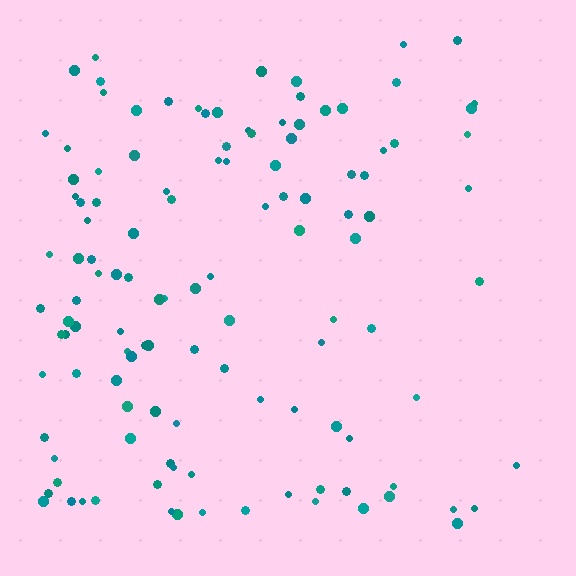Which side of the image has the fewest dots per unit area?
The right.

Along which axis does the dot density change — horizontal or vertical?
Horizontal.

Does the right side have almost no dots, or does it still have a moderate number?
Still a moderate number, just noticeably fewer than the left.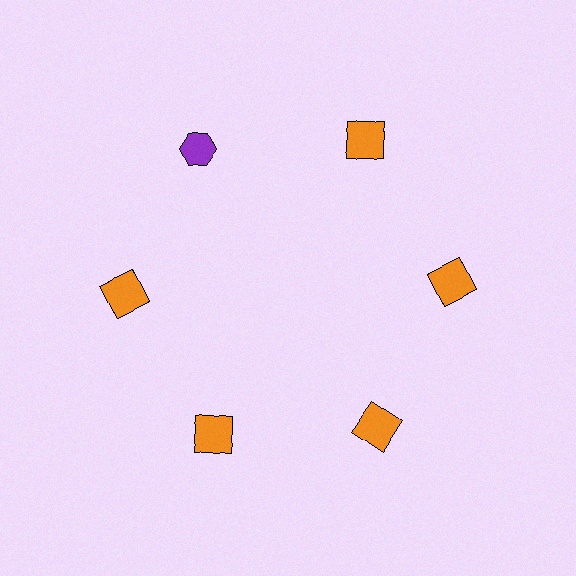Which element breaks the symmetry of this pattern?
The purple hexagon at roughly the 11 o'clock position breaks the symmetry. All other shapes are orange squares.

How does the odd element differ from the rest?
It differs in both color (purple instead of orange) and shape (hexagon instead of square).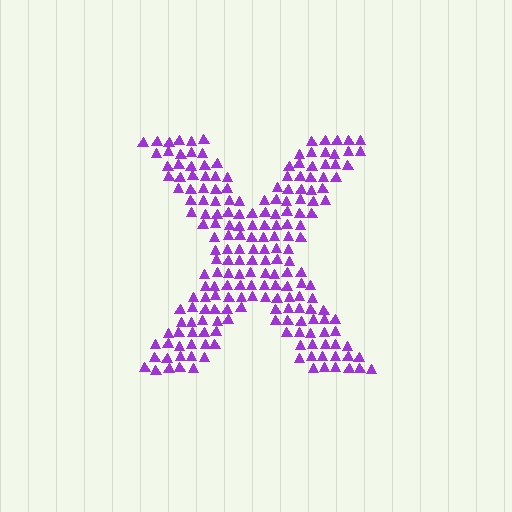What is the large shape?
The large shape is the letter X.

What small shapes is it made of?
It is made of small triangles.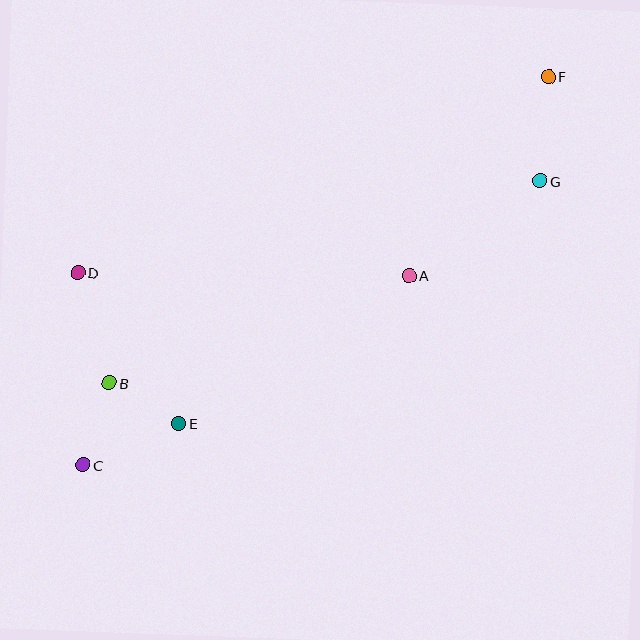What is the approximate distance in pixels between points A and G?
The distance between A and G is approximately 162 pixels.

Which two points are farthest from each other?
Points C and F are farthest from each other.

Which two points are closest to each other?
Points B and E are closest to each other.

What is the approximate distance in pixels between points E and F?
The distance between E and F is approximately 507 pixels.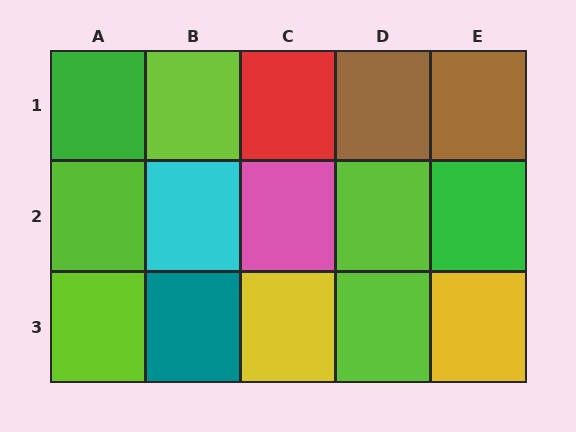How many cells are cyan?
1 cell is cyan.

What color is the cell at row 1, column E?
Brown.